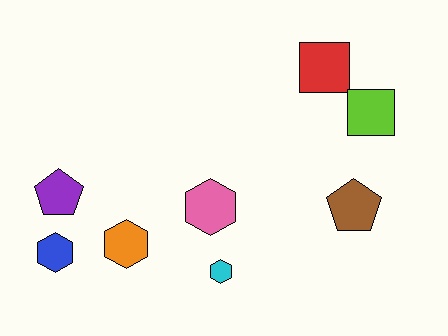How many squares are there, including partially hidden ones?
There are 2 squares.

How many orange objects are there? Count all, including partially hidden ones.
There is 1 orange object.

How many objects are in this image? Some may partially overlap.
There are 8 objects.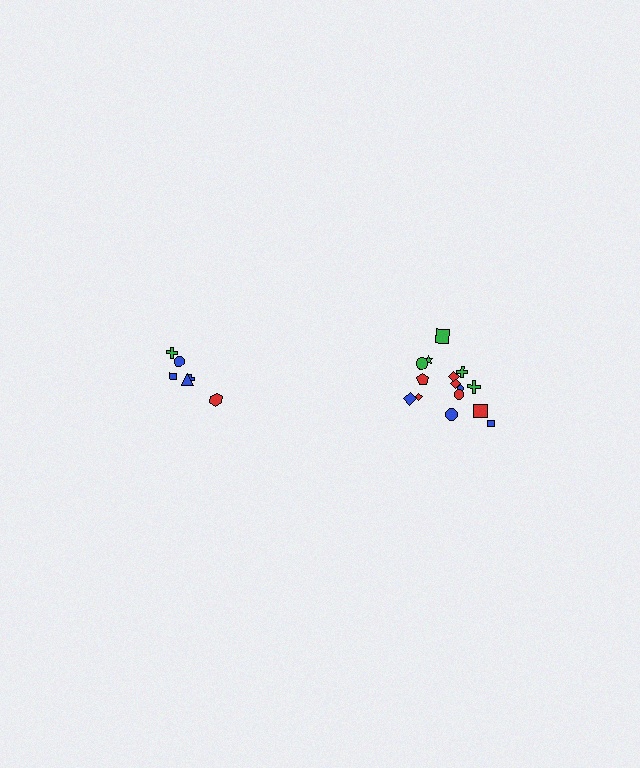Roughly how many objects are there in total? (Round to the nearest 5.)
Roughly 20 objects in total.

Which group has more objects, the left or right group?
The right group.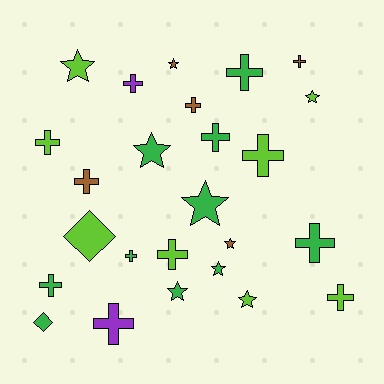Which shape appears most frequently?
Cross, with 14 objects.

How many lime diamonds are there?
There is 1 lime diamond.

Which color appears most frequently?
Green, with 10 objects.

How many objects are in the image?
There are 25 objects.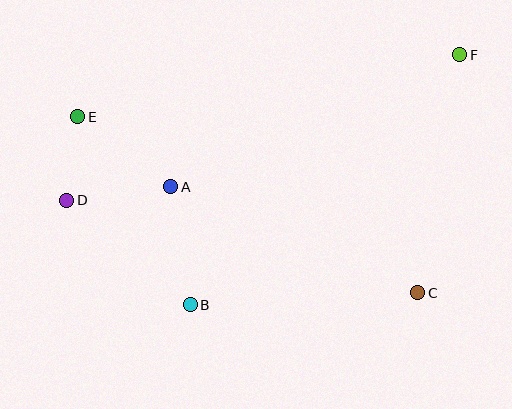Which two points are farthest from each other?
Points D and F are farthest from each other.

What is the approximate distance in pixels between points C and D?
The distance between C and D is approximately 363 pixels.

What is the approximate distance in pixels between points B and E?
The distance between B and E is approximately 219 pixels.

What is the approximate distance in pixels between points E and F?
The distance between E and F is approximately 387 pixels.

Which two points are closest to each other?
Points D and E are closest to each other.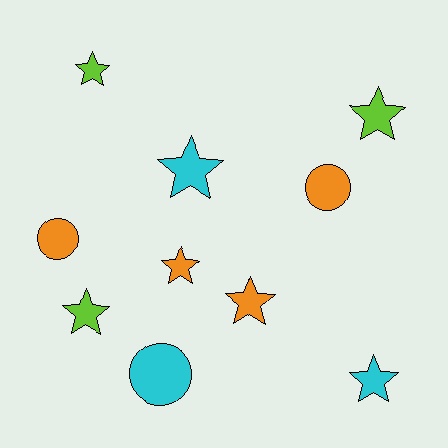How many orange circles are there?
There are 2 orange circles.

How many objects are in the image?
There are 10 objects.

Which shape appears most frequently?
Star, with 7 objects.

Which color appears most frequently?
Orange, with 4 objects.